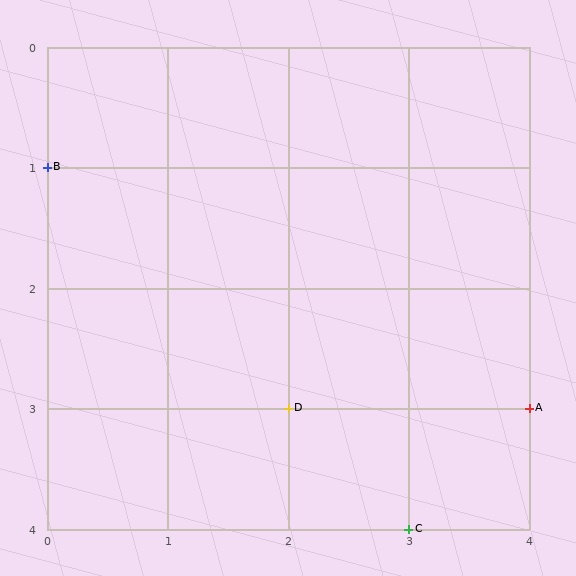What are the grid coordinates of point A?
Point A is at grid coordinates (4, 3).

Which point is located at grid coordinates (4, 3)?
Point A is at (4, 3).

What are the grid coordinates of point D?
Point D is at grid coordinates (2, 3).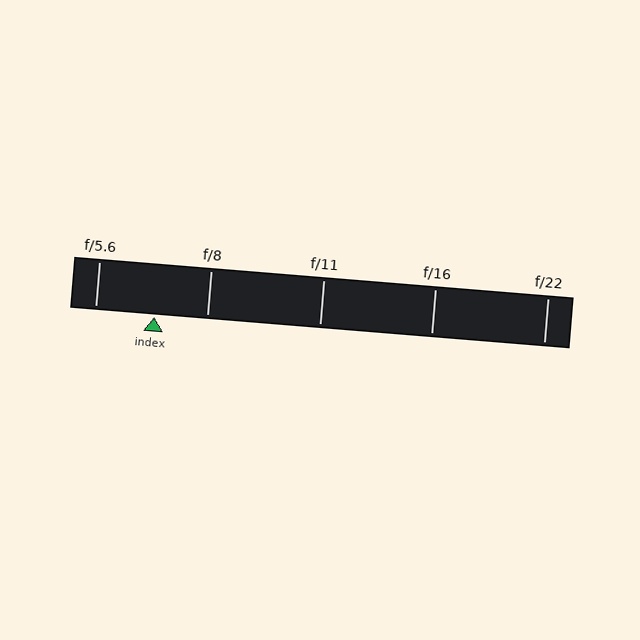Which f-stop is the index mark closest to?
The index mark is closest to f/8.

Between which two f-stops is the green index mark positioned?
The index mark is between f/5.6 and f/8.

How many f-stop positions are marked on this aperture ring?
There are 5 f-stop positions marked.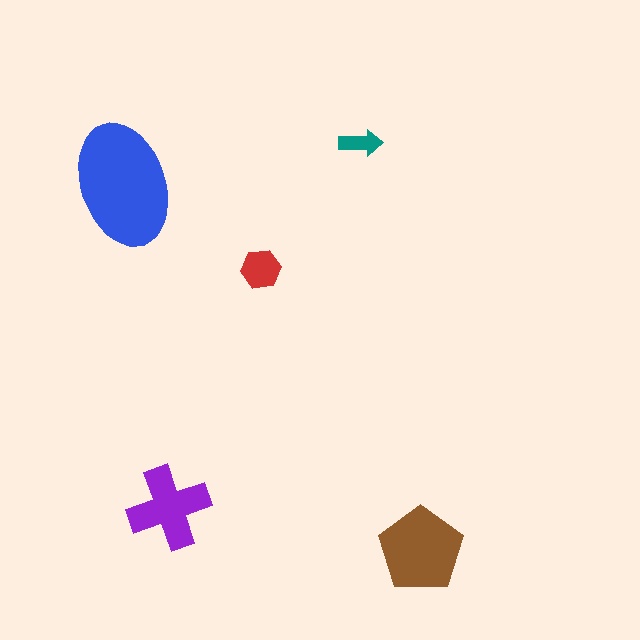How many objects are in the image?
There are 5 objects in the image.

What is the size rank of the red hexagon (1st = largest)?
4th.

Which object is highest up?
The teal arrow is topmost.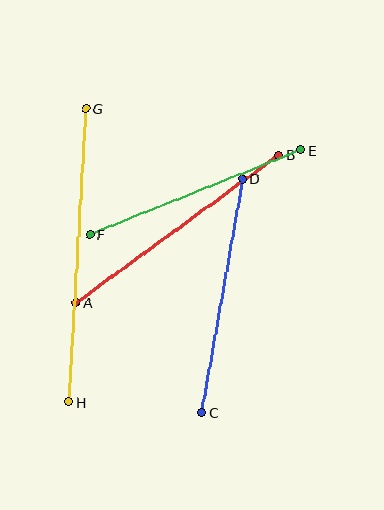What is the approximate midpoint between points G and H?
The midpoint is at approximately (77, 255) pixels.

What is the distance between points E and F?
The distance is approximately 227 pixels.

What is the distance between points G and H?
The distance is approximately 294 pixels.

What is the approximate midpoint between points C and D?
The midpoint is at approximately (222, 296) pixels.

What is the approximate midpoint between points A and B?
The midpoint is at approximately (178, 229) pixels.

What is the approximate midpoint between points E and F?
The midpoint is at approximately (196, 192) pixels.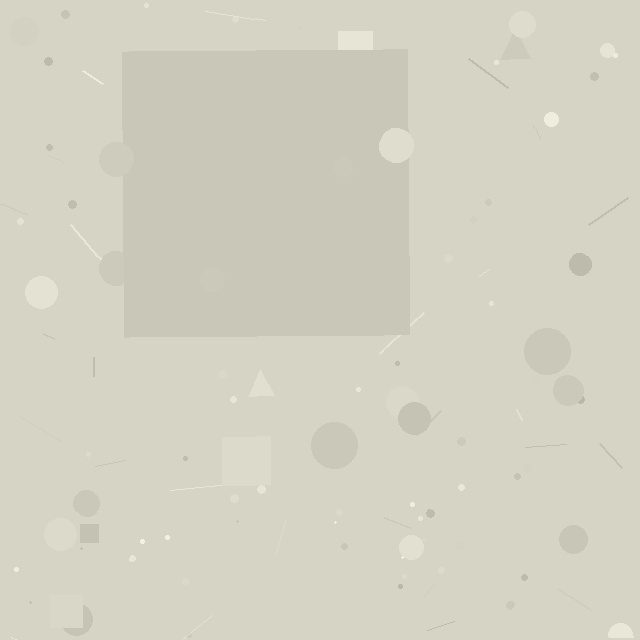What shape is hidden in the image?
A square is hidden in the image.